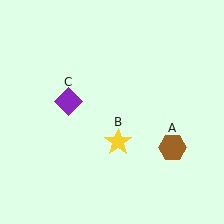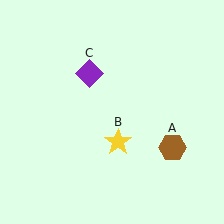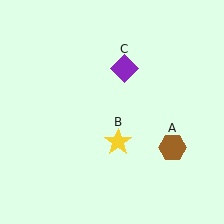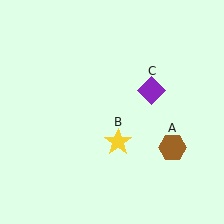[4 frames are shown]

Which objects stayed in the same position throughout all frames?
Brown hexagon (object A) and yellow star (object B) remained stationary.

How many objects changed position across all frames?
1 object changed position: purple diamond (object C).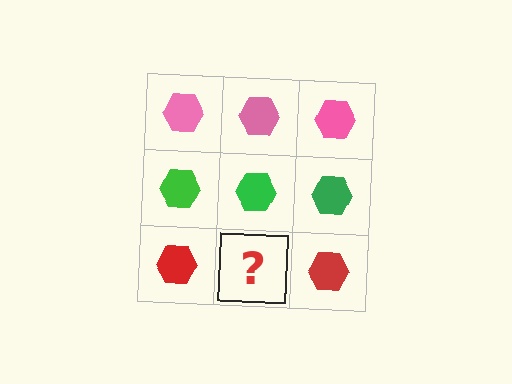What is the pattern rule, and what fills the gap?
The rule is that each row has a consistent color. The gap should be filled with a red hexagon.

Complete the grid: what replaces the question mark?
The question mark should be replaced with a red hexagon.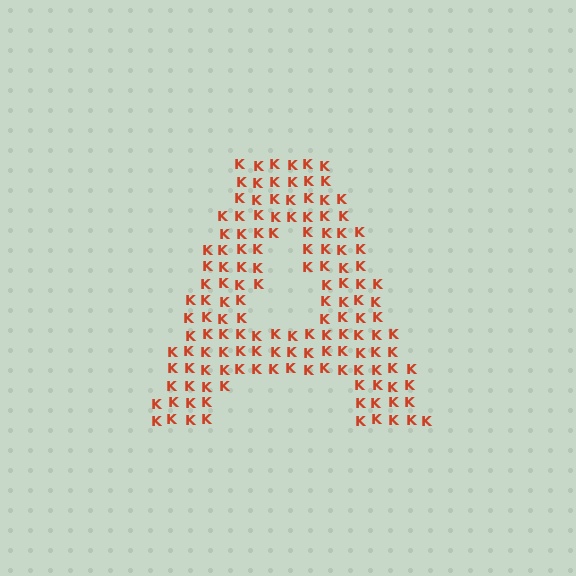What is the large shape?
The large shape is the letter A.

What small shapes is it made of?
It is made of small letter K's.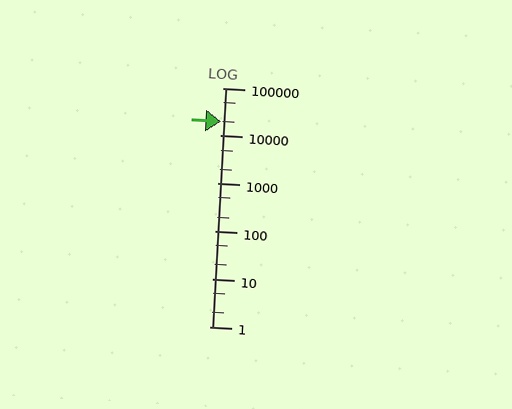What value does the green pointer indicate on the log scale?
The pointer indicates approximately 20000.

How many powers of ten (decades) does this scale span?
The scale spans 5 decades, from 1 to 100000.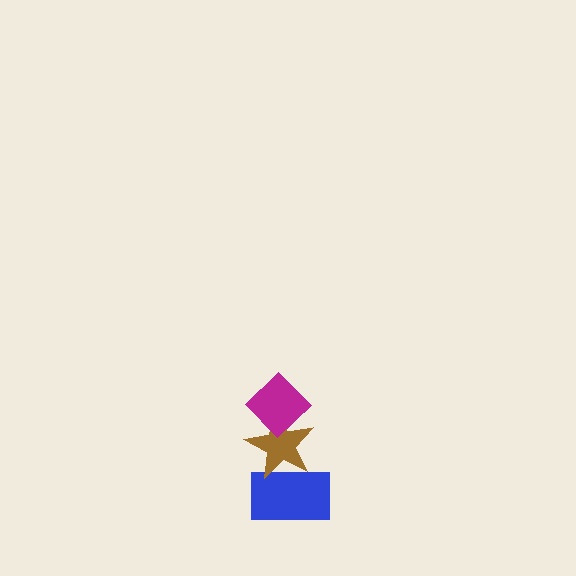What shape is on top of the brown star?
The magenta diamond is on top of the brown star.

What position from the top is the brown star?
The brown star is 2nd from the top.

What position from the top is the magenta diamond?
The magenta diamond is 1st from the top.